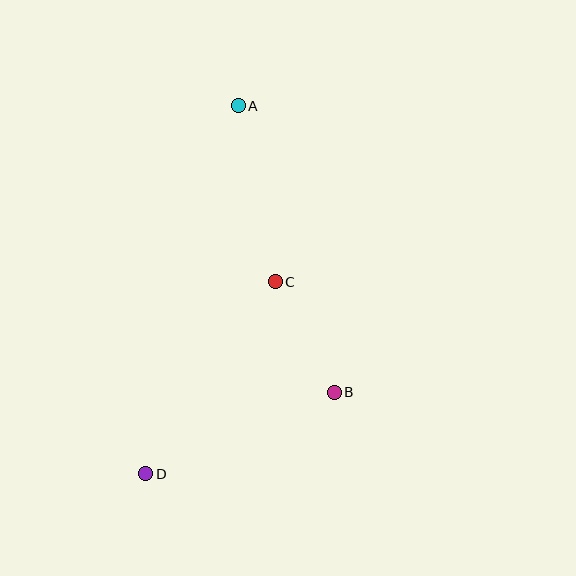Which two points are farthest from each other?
Points A and D are farthest from each other.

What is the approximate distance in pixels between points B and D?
The distance between B and D is approximately 206 pixels.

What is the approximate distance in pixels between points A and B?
The distance between A and B is approximately 302 pixels.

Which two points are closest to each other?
Points B and C are closest to each other.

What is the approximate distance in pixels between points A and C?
The distance between A and C is approximately 180 pixels.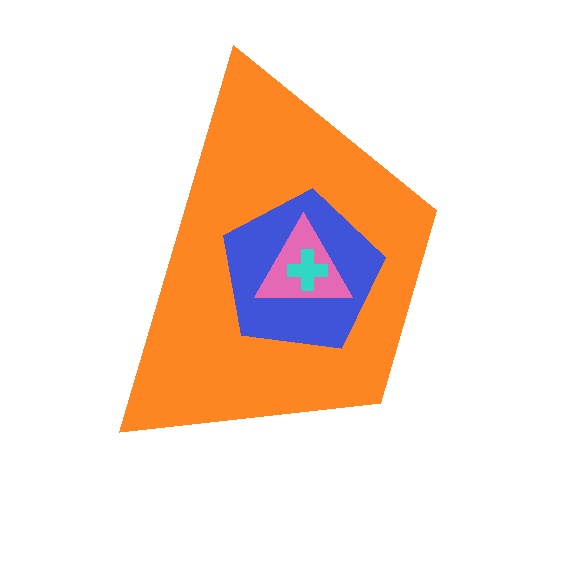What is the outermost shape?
The orange trapezoid.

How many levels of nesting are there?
4.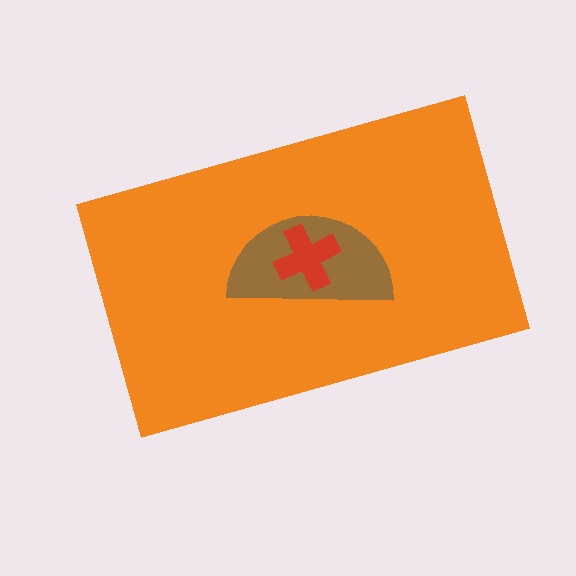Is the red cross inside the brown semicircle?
Yes.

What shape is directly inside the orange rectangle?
The brown semicircle.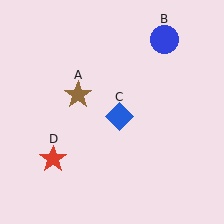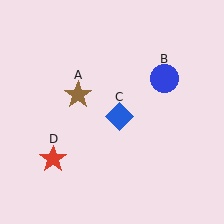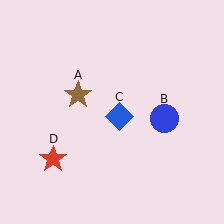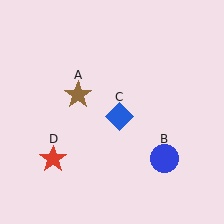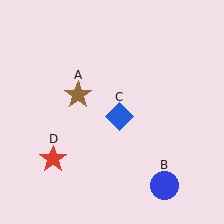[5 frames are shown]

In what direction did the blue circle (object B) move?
The blue circle (object B) moved down.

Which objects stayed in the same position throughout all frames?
Brown star (object A) and blue diamond (object C) and red star (object D) remained stationary.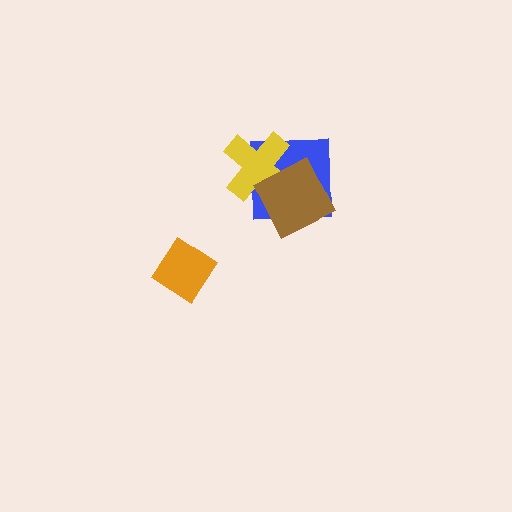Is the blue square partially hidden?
Yes, it is partially covered by another shape.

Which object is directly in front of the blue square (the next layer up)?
The yellow cross is directly in front of the blue square.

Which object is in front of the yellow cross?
The brown diamond is in front of the yellow cross.